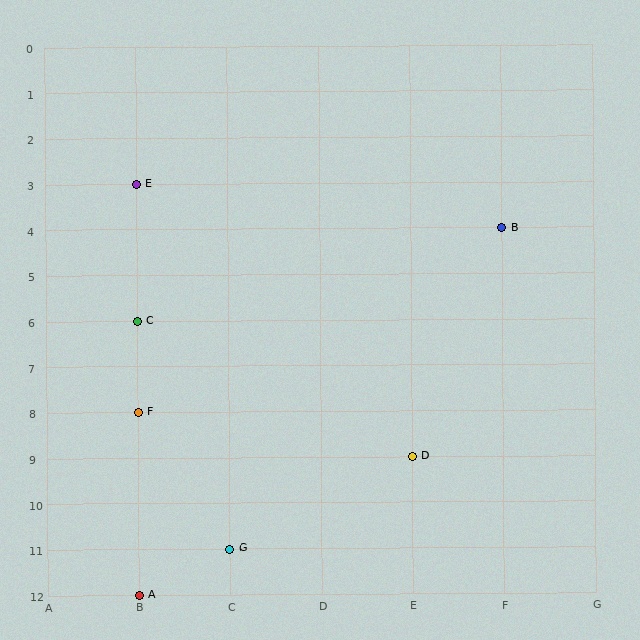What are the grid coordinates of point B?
Point B is at grid coordinates (F, 4).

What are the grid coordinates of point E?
Point E is at grid coordinates (B, 3).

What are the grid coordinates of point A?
Point A is at grid coordinates (B, 12).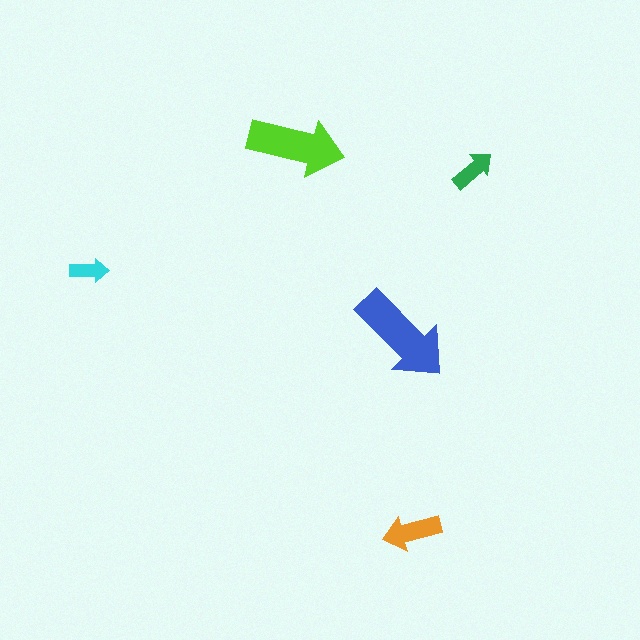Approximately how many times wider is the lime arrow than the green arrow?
About 2 times wider.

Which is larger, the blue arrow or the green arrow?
The blue one.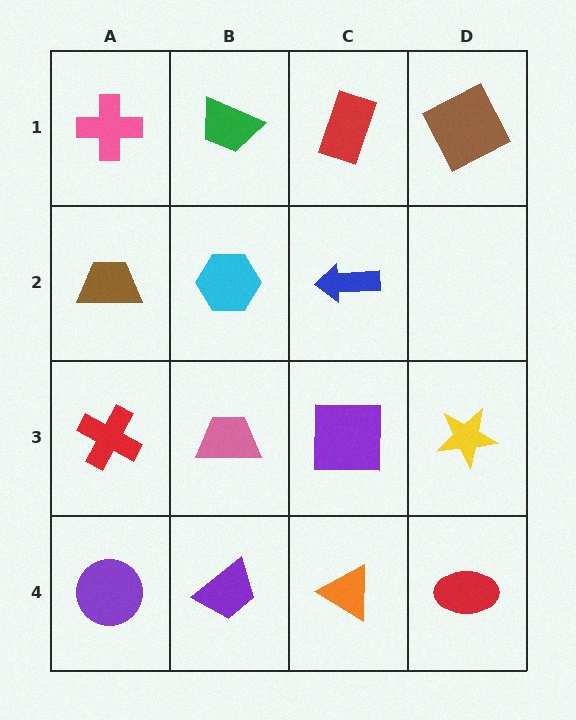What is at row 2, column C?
A blue arrow.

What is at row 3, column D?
A yellow star.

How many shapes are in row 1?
4 shapes.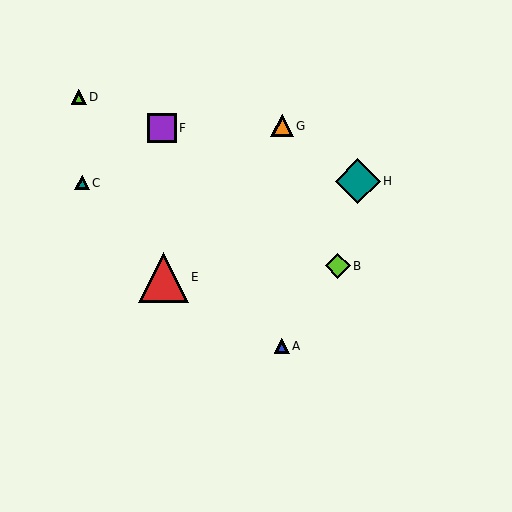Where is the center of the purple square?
The center of the purple square is at (162, 128).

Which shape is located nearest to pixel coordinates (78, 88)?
The lime triangle (labeled D) at (79, 97) is nearest to that location.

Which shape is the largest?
The red triangle (labeled E) is the largest.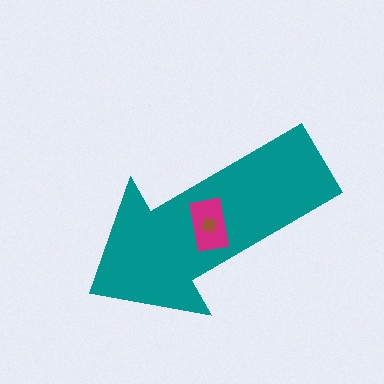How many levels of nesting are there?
3.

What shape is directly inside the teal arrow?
The magenta rectangle.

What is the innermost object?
The brown square.